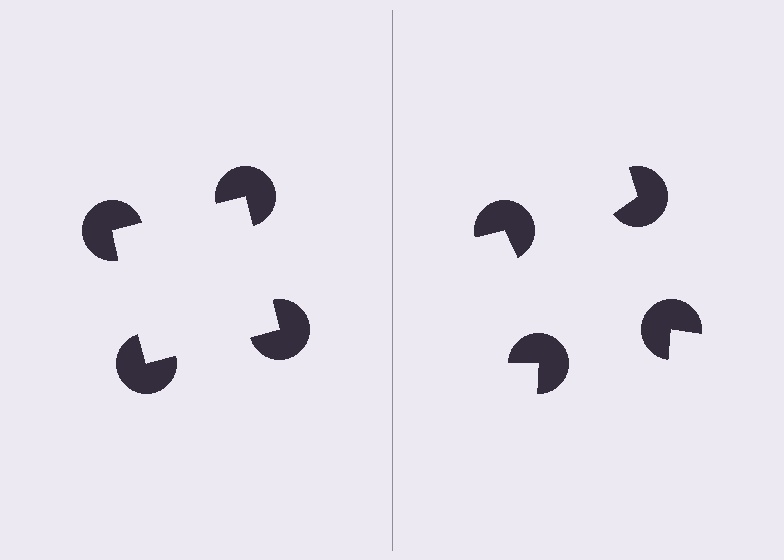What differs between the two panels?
The pac-man discs are positioned identically on both sides; only the wedge orientations differ. On the left they align to a square; on the right they are misaligned.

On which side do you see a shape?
An illusory square appears on the left side. On the right side the wedge cuts are rotated, so no coherent shape forms.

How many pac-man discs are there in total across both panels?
8 — 4 on each side.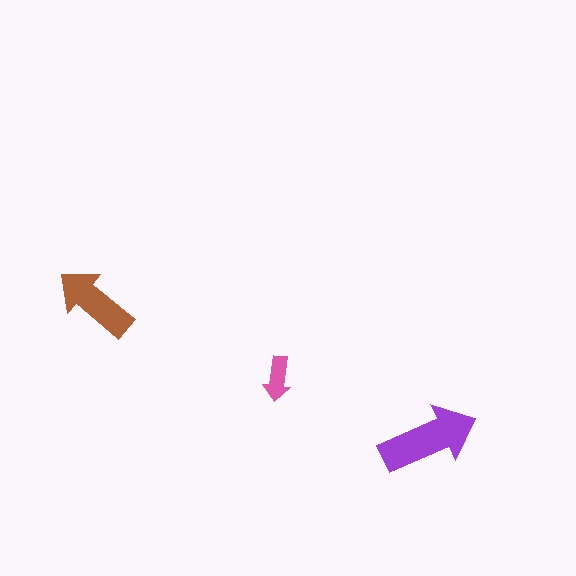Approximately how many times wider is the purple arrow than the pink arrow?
About 2 times wider.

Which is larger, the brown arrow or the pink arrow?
The brown one.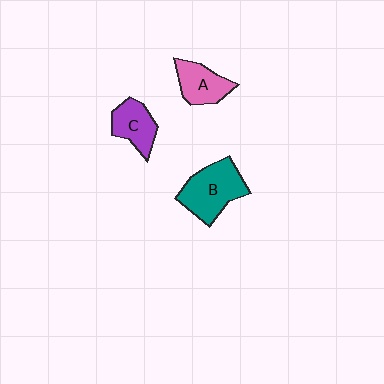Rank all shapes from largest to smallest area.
From largest to smallest: B (teal), A (pink), C (purple).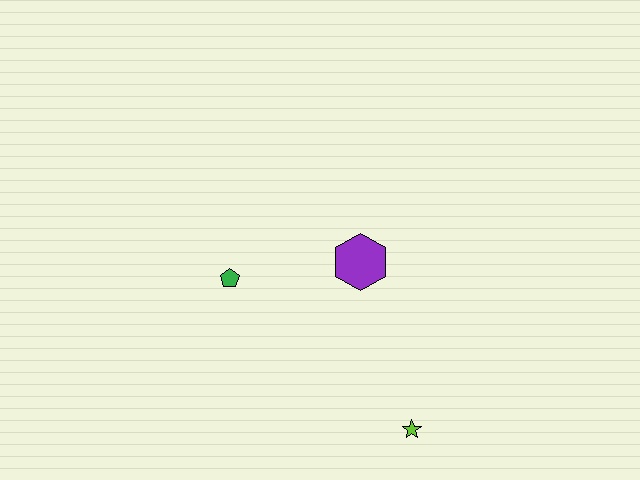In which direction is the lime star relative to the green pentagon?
The lime star is to the right of the green pentagon.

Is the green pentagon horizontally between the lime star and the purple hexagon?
No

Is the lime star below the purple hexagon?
Yes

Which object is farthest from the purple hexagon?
The lime star is farthest from the purple hexagon.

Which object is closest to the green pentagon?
The purple hexagon is closest to the green pentagon.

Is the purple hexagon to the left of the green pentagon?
No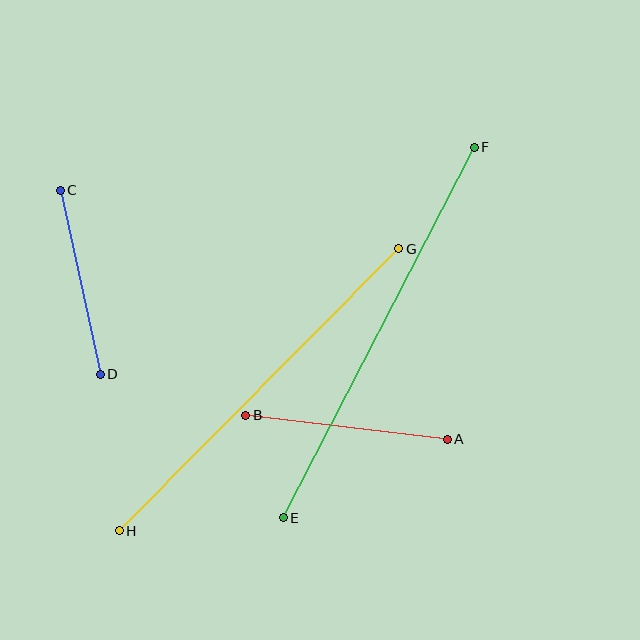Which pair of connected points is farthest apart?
Points E and F are farthest apart.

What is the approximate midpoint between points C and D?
The midpoint is at approximately (80, 282) pixels.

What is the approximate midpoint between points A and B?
The midpoint is at approximately (346, 427) pixels.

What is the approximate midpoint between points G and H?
The midpoint is at approximately (259, 390) pixels.